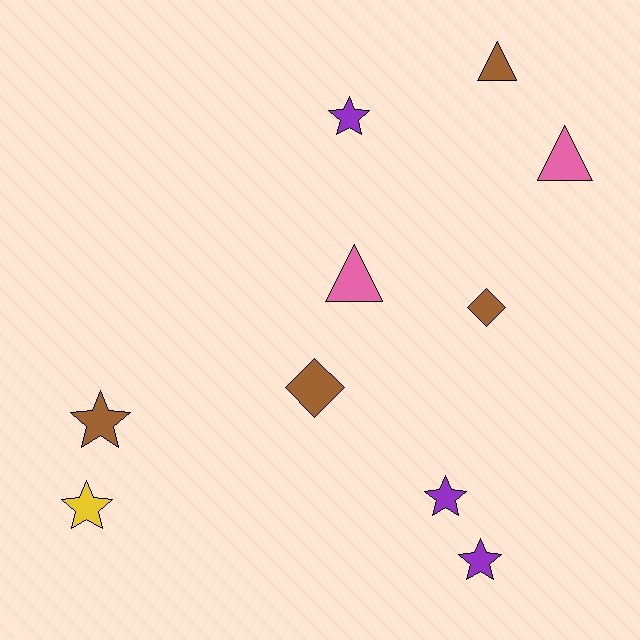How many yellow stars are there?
There is 1 yellow star.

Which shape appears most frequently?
Star, with 5 objects.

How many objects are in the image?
There are 10 objects.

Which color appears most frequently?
Brown, with 4 objects.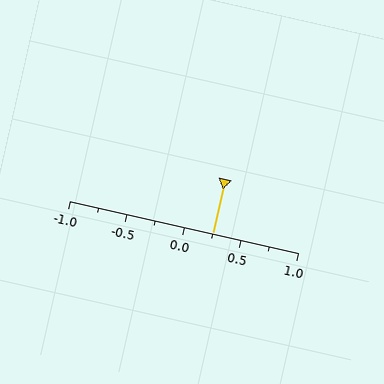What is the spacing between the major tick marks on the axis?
The major ticks are spaced 0.5 apart.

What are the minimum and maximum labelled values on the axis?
The axis runs from -1.0 to 1.0.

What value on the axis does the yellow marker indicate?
The marker indicates approximately 0.25.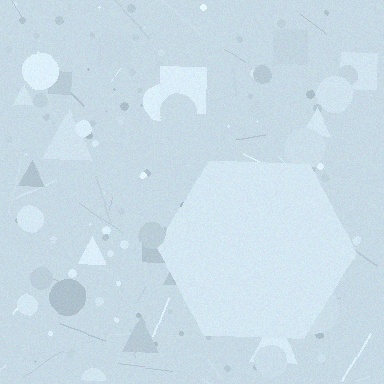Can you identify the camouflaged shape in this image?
The camouflaged shape is a hexagon.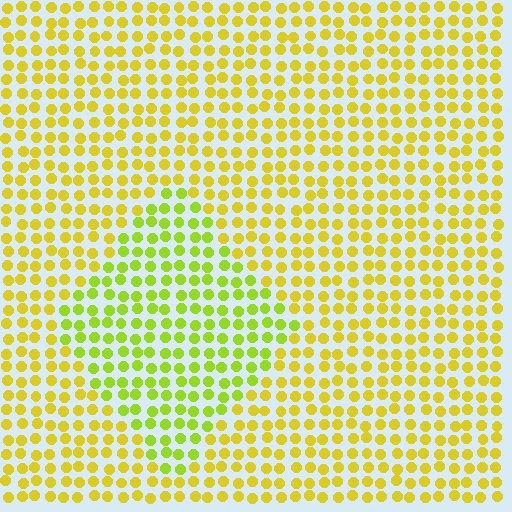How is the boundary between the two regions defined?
The boundary is defined purely by a slight shift in hue (about 28 degrees). Spacing, size, and orientation are identical on both sides.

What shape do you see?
I see a diamond.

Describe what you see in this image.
The image is filled with small yellow elements in a uniform arrangement. A diamond-shaped region is visible where the elements are tinted to a slightly different hue, forming a subtle color boundary.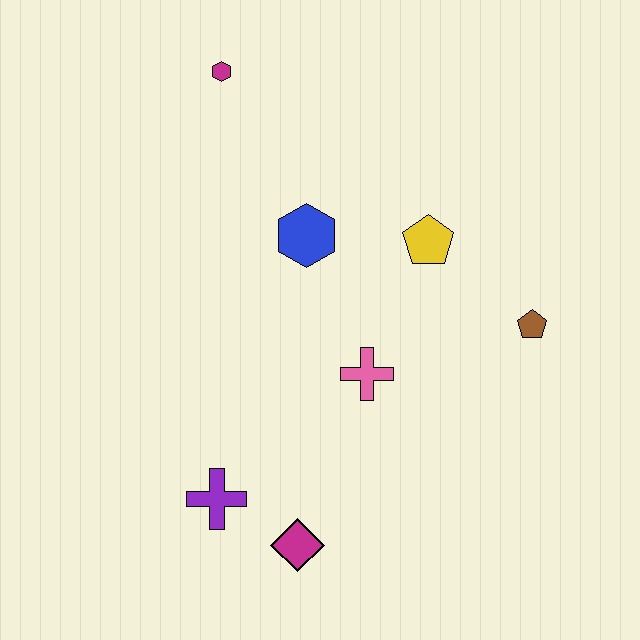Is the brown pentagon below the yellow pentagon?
Yes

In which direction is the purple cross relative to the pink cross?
The purple cross is to the left of the pink cross.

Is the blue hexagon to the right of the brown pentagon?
No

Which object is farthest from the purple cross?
The magenta hexagon is farthest from the purple cross.